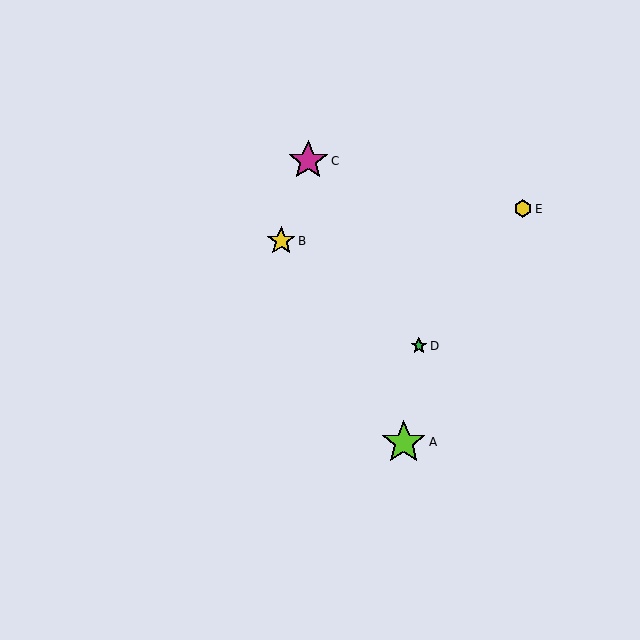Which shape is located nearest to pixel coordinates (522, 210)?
The yellow hexagon (labeled E) at (523, 209) is nearest to that location.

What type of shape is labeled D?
Shape D is a green star.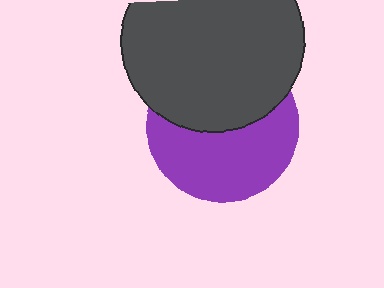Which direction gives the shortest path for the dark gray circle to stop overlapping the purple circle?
Moving up gives the shortest separation.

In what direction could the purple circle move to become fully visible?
The purple circle could move down. That would shift it out from behind the dark gray circle entirely.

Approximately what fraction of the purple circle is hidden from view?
Roughly 46% of the purple circle is hidden behind the dark gray circle.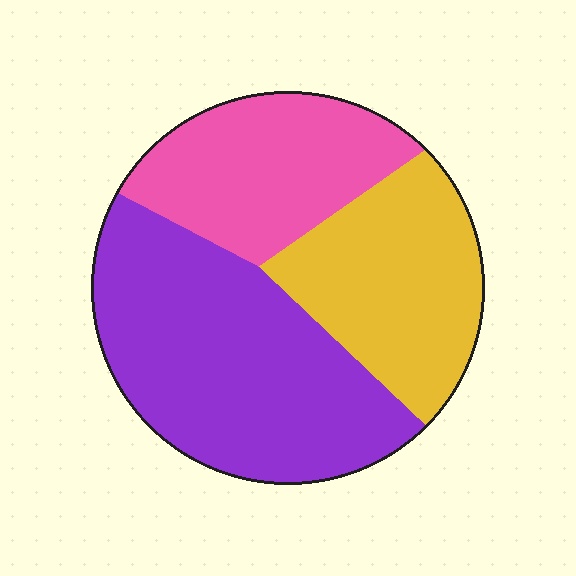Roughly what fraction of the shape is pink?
Pink covers about 25% of the shape.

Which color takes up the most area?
Purple, at roughly 45%.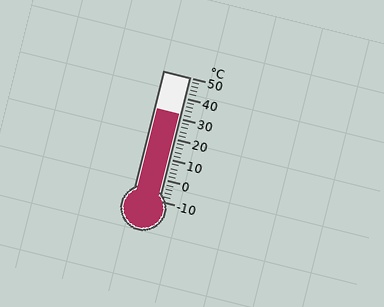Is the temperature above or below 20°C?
The temperature is above 20°C.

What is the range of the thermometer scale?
The thermometer scale ranges from -10°C to 50°C.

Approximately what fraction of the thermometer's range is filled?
The thermometer is filled to approximately 70% of its range.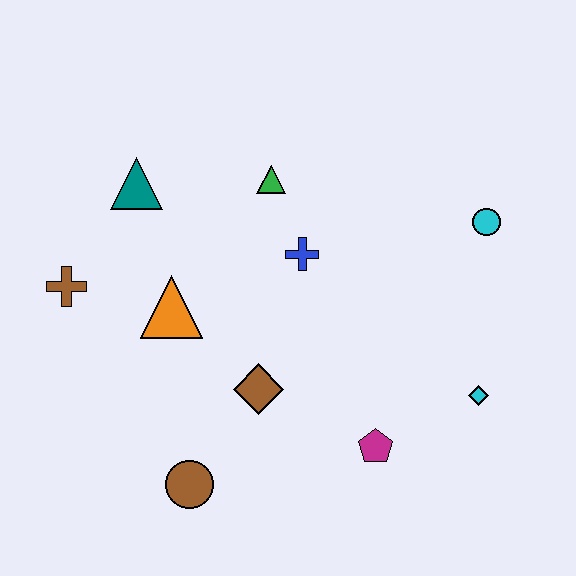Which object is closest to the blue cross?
The green triangle is closest to the blue cross.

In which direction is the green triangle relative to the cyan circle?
The green triangle is to the left of the cyan circle.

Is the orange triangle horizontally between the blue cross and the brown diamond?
No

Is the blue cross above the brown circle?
Yes